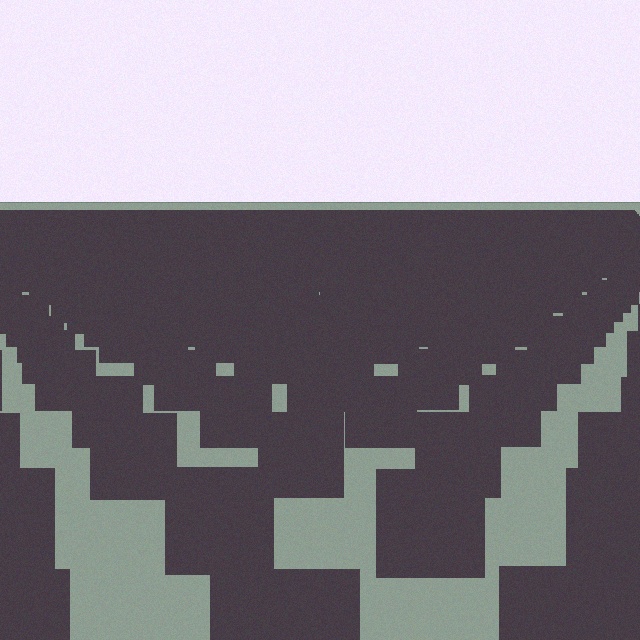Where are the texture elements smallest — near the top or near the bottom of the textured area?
Near the top.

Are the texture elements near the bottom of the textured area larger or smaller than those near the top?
Larger. Near the bottom, elements are closer to the viewer and appear at a bigger on-screen size.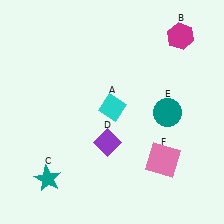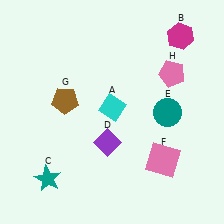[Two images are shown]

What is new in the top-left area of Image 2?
A brown pentagon (G) was added in the top-left area of Image 2.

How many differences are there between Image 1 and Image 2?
There are 2 differences between the two images.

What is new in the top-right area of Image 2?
A pink pentagon (H) was added in the top-right area of Image 2.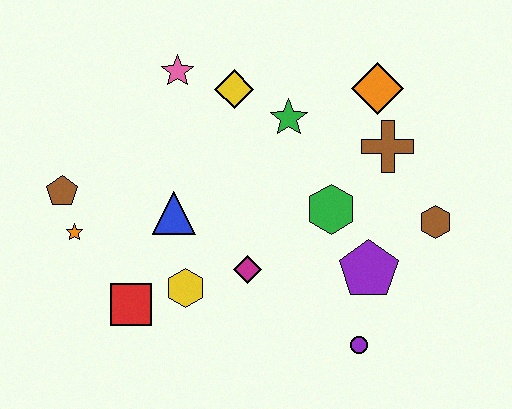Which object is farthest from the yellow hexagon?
The orange diamond is farthest from the yellow hexagon.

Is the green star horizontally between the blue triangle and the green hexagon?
Yes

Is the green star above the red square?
Yes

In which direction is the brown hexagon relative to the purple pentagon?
The brown hexagon is to the right of the purple pentagon.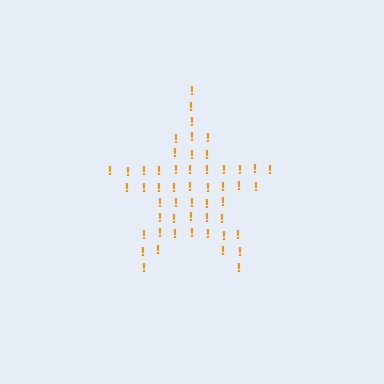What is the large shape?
The large shape is a star.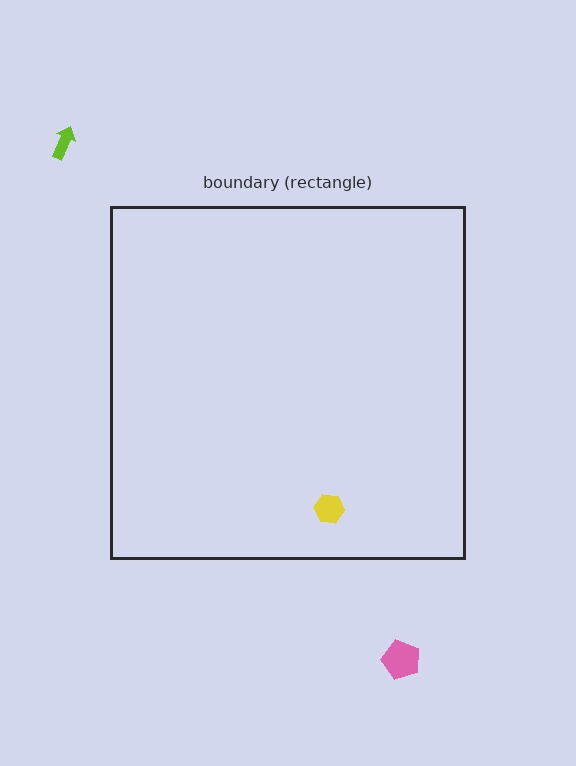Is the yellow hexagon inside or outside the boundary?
Inside.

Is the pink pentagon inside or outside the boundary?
Outside.